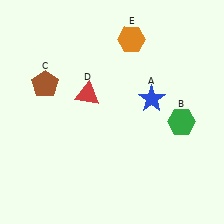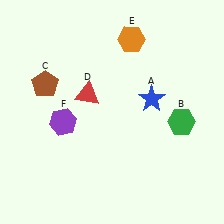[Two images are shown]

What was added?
A purple hexagon (F) was added in Image 2.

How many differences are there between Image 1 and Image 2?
There is 1 difference between the two images.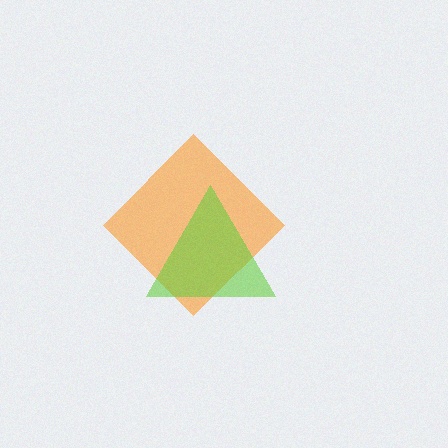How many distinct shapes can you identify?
There are 2 distinct shapes: an orange diamond, a lime triangle.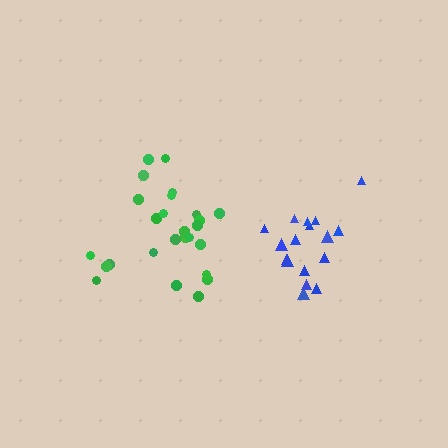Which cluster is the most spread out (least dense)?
Green.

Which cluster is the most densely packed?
Blue.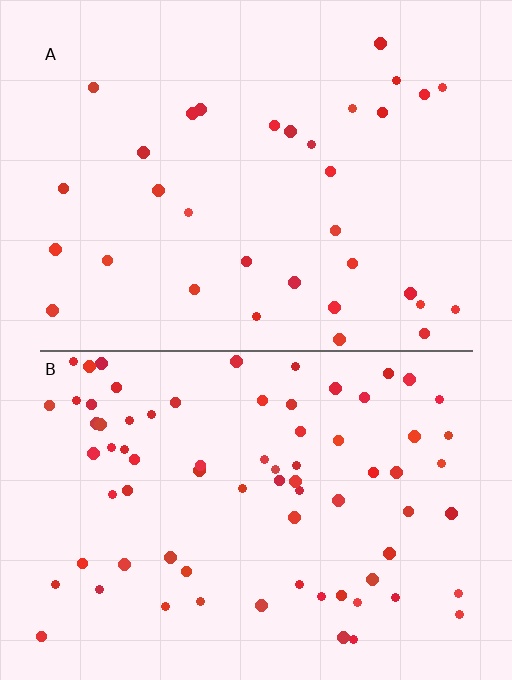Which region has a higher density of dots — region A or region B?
B (the bottom).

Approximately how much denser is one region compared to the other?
Approximately 2.3× — region B over region A.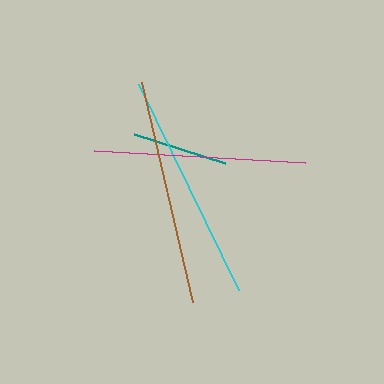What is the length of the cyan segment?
The cyan segment is approximately 229 pixels long.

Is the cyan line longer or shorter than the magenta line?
The cyan line is longer than the magenta line.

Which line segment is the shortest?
The teal line is the shortest at approximately 95 pixels.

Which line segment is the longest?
The cyan line is the longest at approximately 229 pixels.